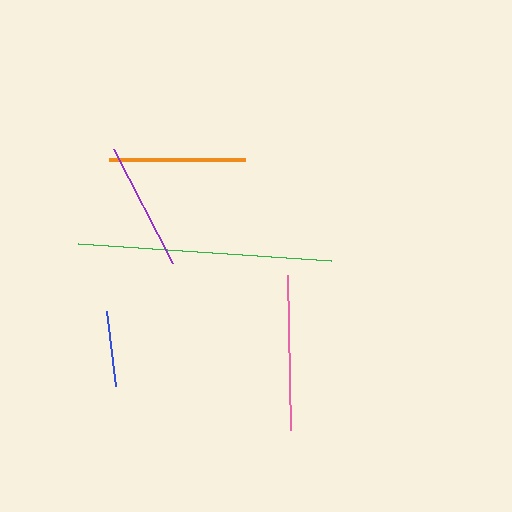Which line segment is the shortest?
The blue line is the shortest at approximately 76 pixels.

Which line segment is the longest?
The green line is the longest at approximately 254 pixels.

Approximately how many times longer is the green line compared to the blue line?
The green line is approximately 3.3 times the length of the blue line.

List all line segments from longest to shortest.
From longest to shortest: green, pink, orange, purple, blue.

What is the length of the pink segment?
The pink segment is approximately 156 pixels long.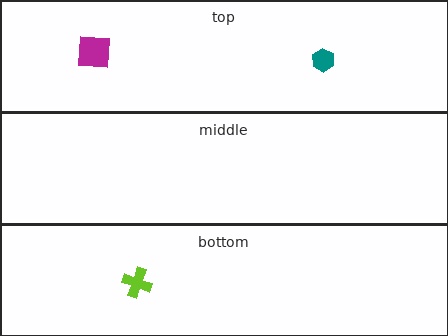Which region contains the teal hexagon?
The top region.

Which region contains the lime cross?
The bottom region.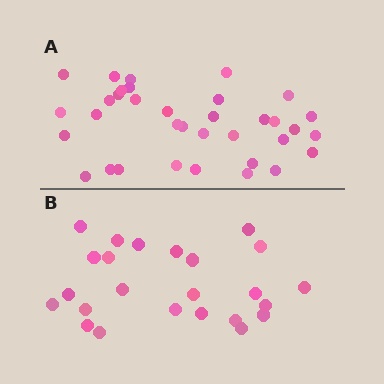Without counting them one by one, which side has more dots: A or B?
Region A (the top region) has more dots.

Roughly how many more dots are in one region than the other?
Region A has roughly 12 or so more dots than region B.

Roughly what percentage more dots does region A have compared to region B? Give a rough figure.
About 45% more.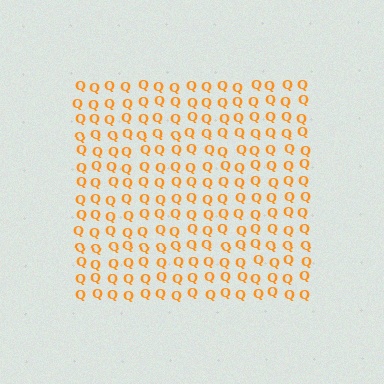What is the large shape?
The large shape is a square.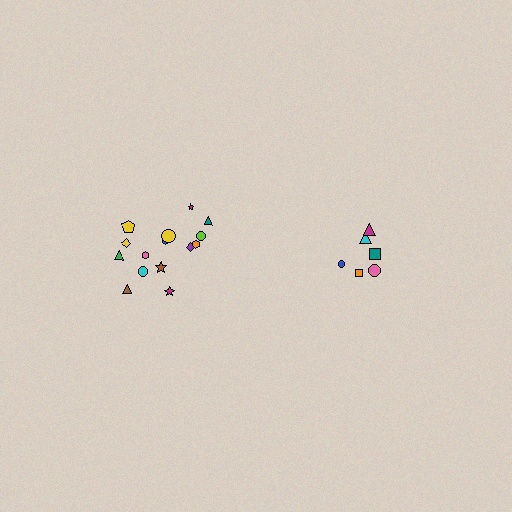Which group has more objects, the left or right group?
The left group.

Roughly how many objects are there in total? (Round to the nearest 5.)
Roughly 20 objects in total.